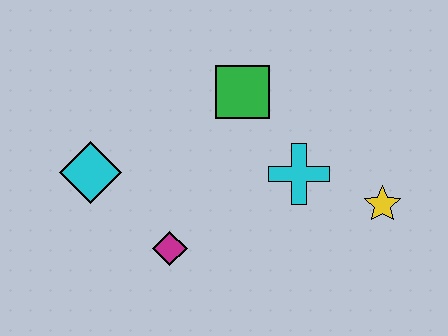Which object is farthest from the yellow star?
The cyan diamond is farthest from the yellow star.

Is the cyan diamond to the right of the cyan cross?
No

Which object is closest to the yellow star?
The cyan cross is closest to the yellow star.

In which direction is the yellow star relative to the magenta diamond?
The yellow star is to the right of the magenta diamond.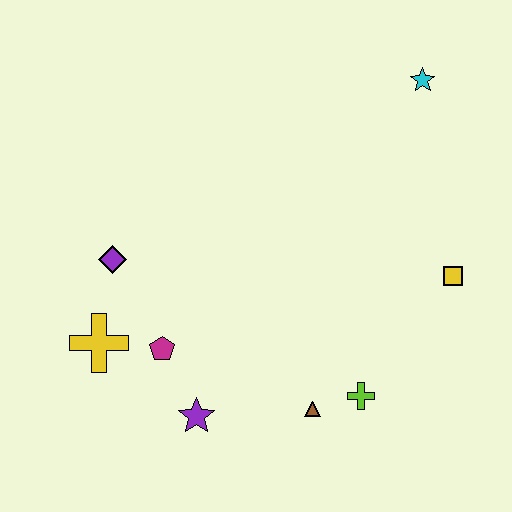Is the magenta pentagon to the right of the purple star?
No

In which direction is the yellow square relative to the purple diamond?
The yellow square is to the right of the purple diamond.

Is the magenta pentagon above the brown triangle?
Yes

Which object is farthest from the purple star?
The cyan star is farthest from the purple star.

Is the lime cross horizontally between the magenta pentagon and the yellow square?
Yes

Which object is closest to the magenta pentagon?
The yellow cross is closest to the magenta pentagon.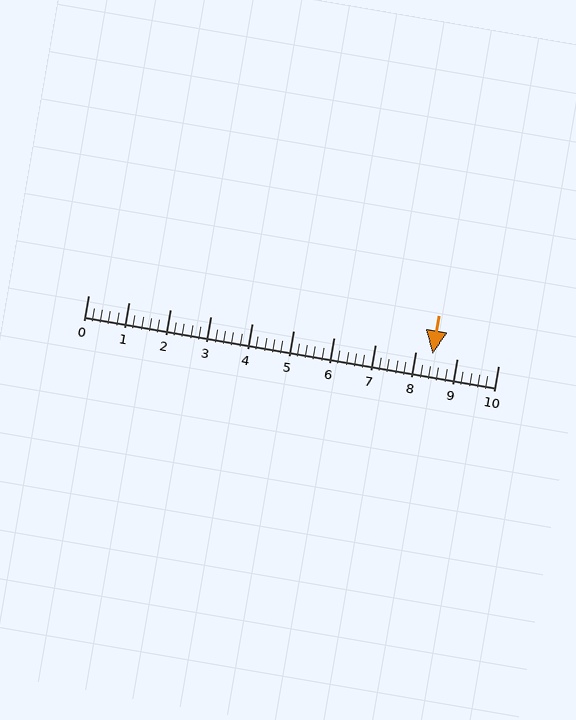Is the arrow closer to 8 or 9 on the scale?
The arrow is closer to 8.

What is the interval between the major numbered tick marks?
The major tick marks are spaced 1 units apart.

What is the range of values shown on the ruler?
The ruler shows values from 0 to 10.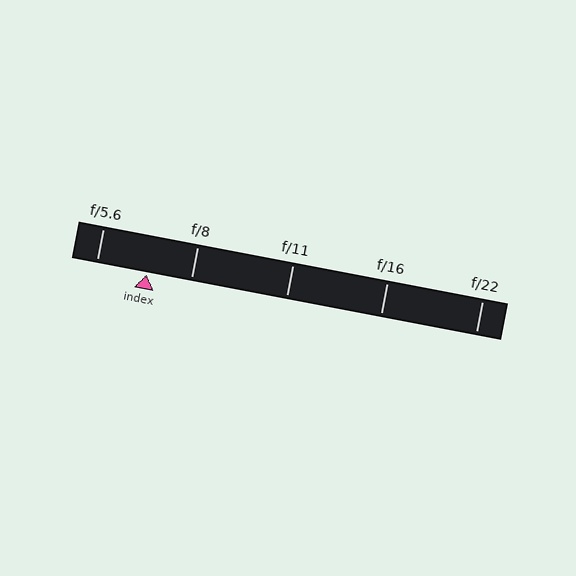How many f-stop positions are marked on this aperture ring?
There are 5 f-stop positions marked.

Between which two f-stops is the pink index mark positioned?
The index mark is between f/5.6 and f/8.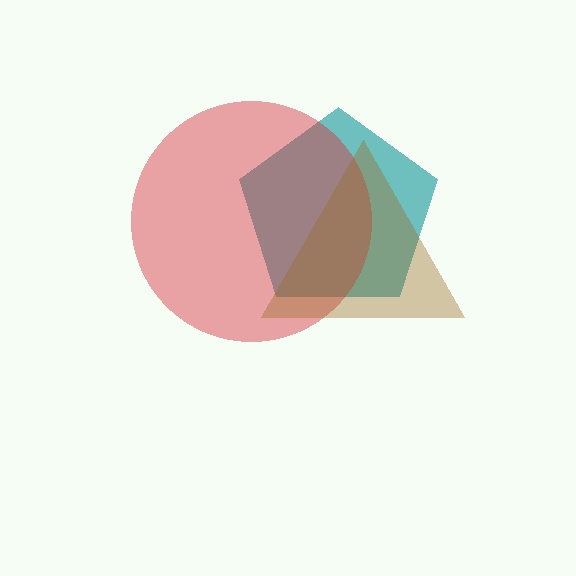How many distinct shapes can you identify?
There are 3 distinct shapes: a teal pentagon, a red circle, a brown triangle.